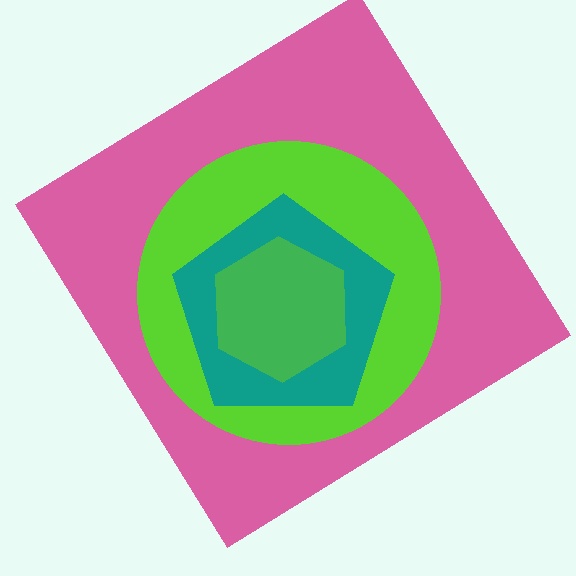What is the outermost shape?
The pink diamond.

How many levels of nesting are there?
4.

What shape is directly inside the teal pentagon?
The green hexagon.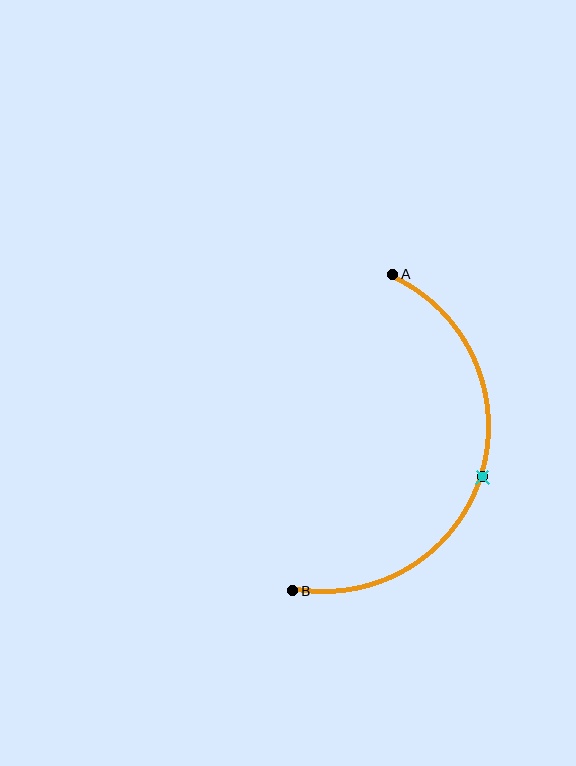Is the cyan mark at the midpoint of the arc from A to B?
Yes. The cyan mark lies on the arc at equal arc-length from both A and B — it is the arc midpoint.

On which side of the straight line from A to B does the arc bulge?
The arc bulges to the right of the straight line connecting A and B.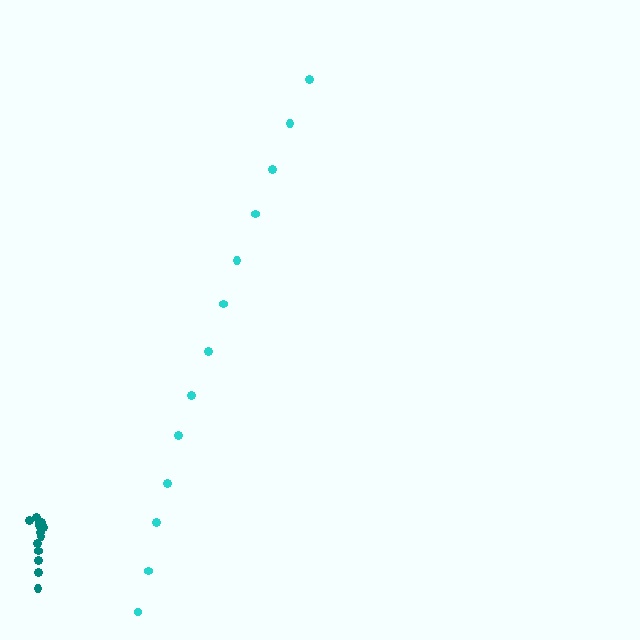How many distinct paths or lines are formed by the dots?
There are 2 distinct paths.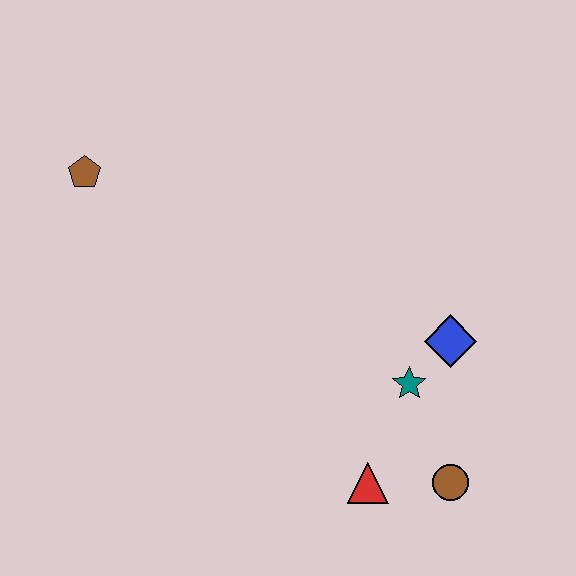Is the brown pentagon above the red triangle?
Yes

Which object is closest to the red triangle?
The brown circle is closest to the red triangle.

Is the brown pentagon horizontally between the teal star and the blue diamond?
No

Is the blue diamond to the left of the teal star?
No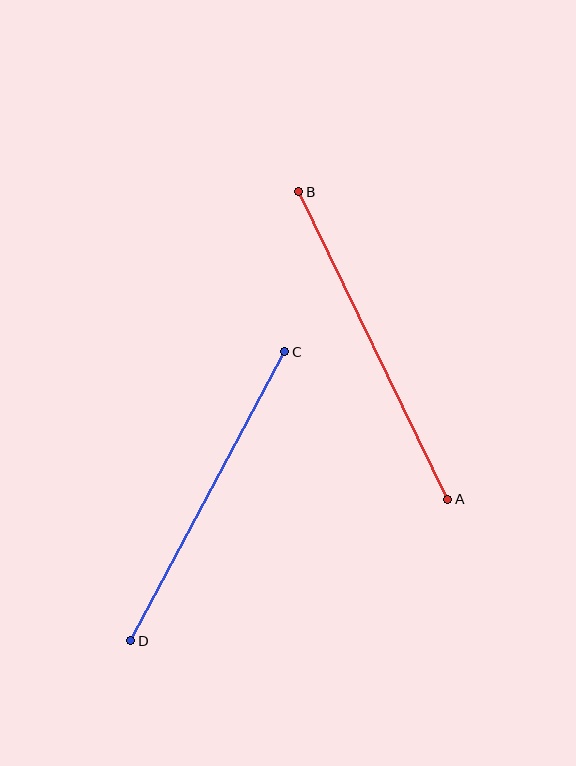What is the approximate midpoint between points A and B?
The midpoint is at approximately (373, 346) pixels.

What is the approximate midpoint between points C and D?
The midpoint is at approximately (208, 496) pixels.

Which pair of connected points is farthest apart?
Points A and B are farthest apart.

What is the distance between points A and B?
The distance is approximately 342 pixels.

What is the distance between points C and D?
The distance is approximately 328 pixels.